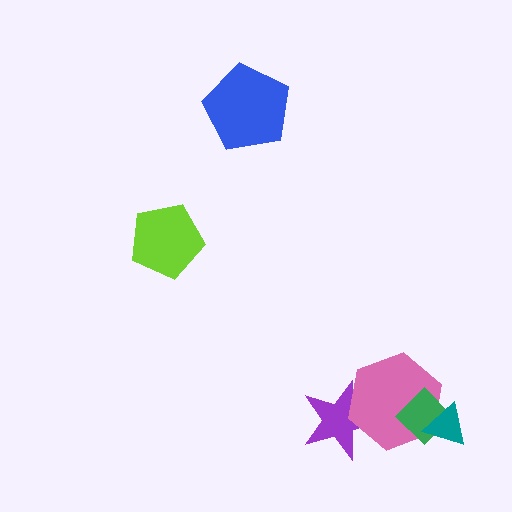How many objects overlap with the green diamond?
2 objects overlap with the green diamond.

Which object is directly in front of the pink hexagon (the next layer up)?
The green diamond is directly in front of the pink hexagon.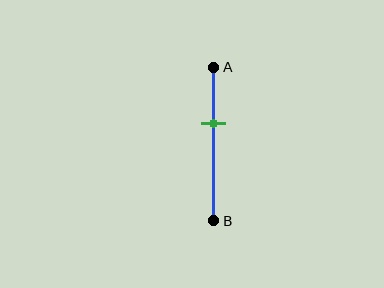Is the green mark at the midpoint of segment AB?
No, the mark is at about 35% from A, not at the 50% midpoint.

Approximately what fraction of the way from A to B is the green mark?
The green mark is approximately 35% of the way from A to B.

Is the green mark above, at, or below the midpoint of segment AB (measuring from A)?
The green mark is above the midpoint of segment AB.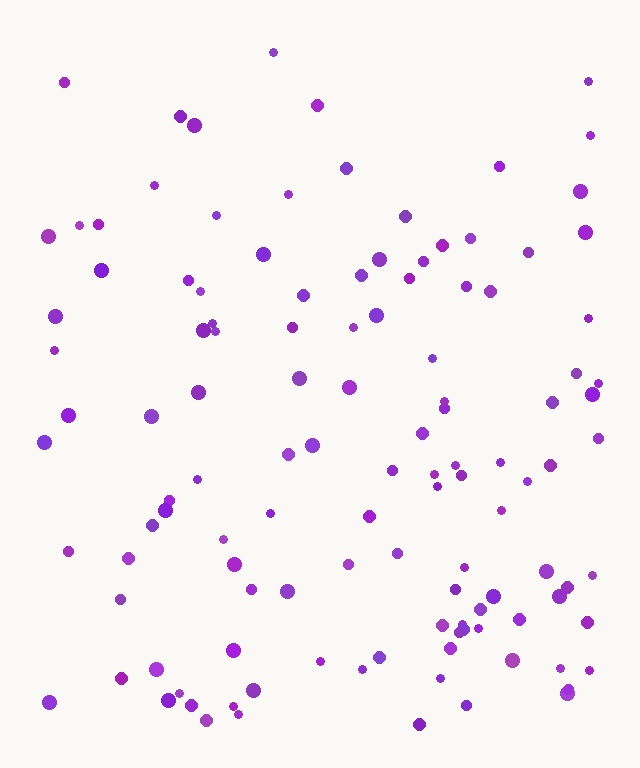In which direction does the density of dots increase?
From top to bottom, with the bottom side densest.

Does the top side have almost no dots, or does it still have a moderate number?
Still a moderate number, just noticeably fewer than the bottom.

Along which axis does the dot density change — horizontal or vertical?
Vertical.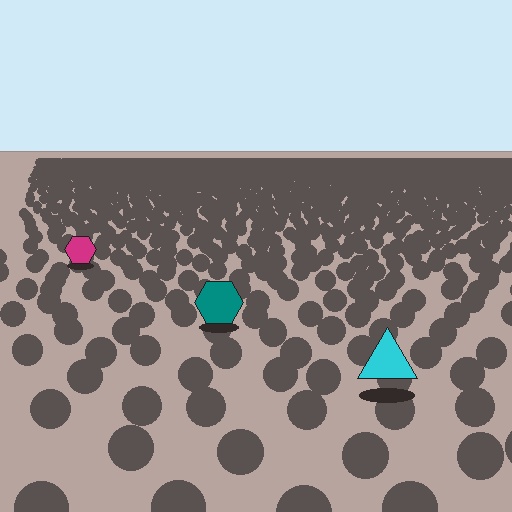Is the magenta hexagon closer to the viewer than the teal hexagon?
No. The teal hexagon is closer — you can tell from the texture gradient: the ground texture is coarser near it.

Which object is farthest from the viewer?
The magenta hexagon is farthest from the viewer. It appears smaller and the ground texture around it is denser.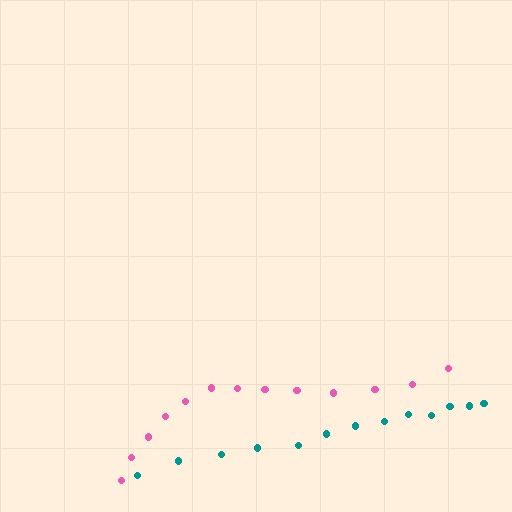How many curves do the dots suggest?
There are 2 distinct paths.